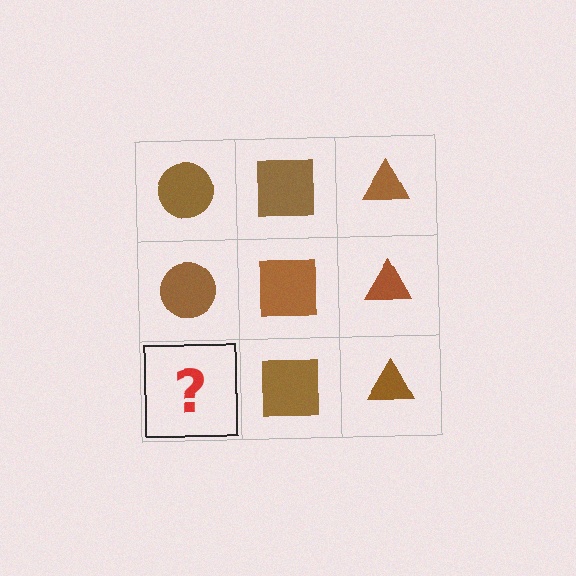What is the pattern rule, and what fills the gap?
The rule is that each column has a consistent shape. The gap should be filled with a brown circle.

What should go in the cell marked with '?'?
The missing cell should contain a brown circle.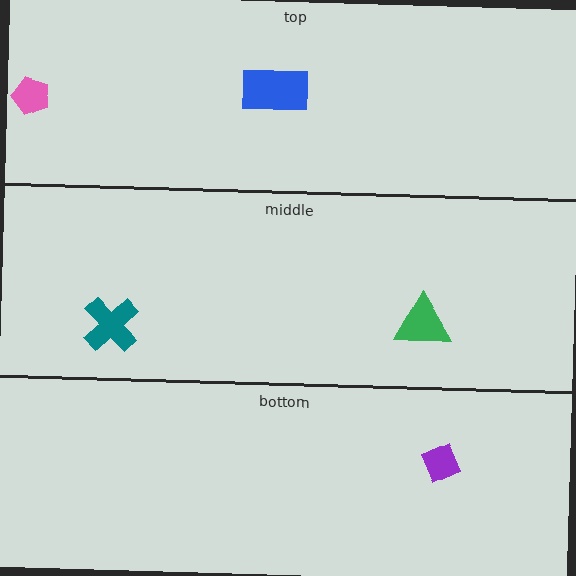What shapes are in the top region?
The pink pentagon, the blue rectangle.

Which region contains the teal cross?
The middle region.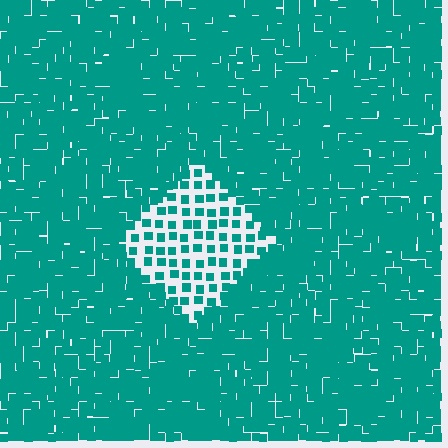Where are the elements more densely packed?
The elements are more densely packed outside the diamond boundary.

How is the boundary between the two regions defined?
The boundary is defined by a change in element density (approximately 2.6x ratio). All elements are the same color, size, and shape.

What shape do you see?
I see a diamond.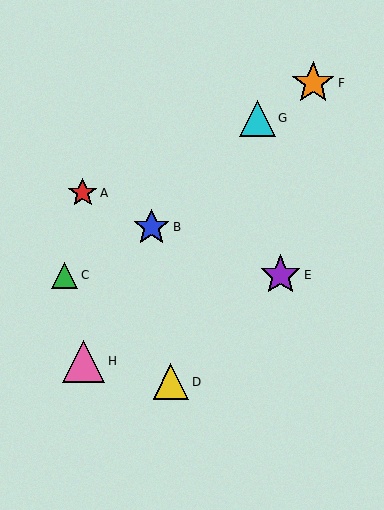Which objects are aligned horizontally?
Objects C, E are aligned horizontally.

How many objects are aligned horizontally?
2 objects (C, E) are aligned horizontally.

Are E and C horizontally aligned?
Yes, both are at y≈275.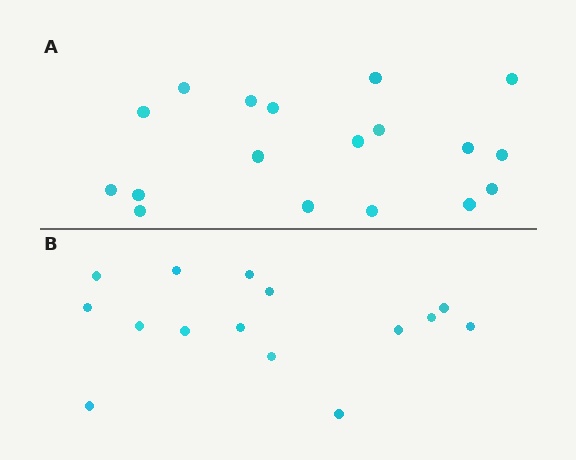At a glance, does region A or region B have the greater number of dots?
Region A (the top region) has more dots.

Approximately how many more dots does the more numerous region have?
Region A has just a few more — roughly 2 or 3 more dots than region B.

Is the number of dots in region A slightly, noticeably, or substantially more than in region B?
Region A has only slightly more — the two regions are fairly close. The ratio is roughly 1.2 to 1.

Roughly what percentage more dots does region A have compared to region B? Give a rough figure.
About 20% more.